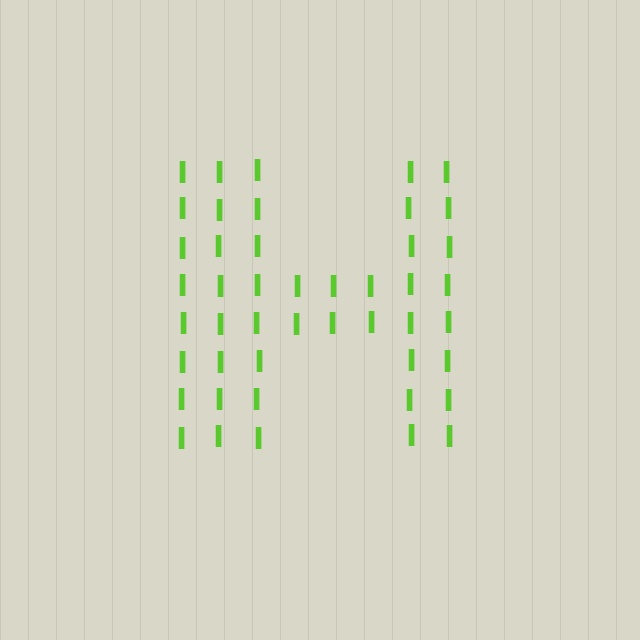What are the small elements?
The small elements are letter I's.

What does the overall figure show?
The overall figure shows the letter H.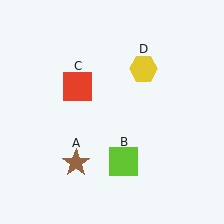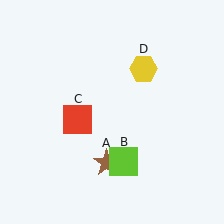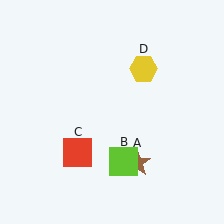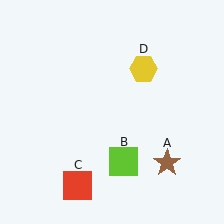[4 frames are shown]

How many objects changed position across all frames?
2 objects changed position: brown star (object A), red square (object C).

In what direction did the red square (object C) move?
The red square (object C) moved down.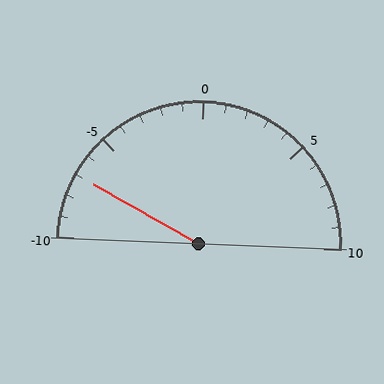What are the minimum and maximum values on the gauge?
The gauge ranges from -10 to 10.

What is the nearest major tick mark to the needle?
The nearest major tick mark is -5.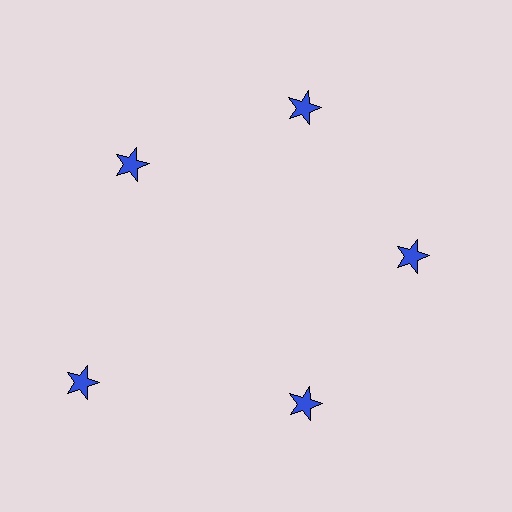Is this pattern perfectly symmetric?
No. The 5 blue stars are arranged in a ring, but one element near the 8 o'clock position is pushed outward from the center, breaking the 5-fold rotational symmetry.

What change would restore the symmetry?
The symmetry would be restored by moving it inward, back onto the ring so that all 5 stars sit at equal angles and equal distance from the center.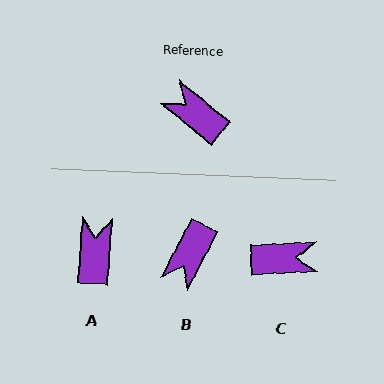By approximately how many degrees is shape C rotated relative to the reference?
Approximately 138 degrees clockwise.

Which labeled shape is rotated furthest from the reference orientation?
C, about 138 degrees away.